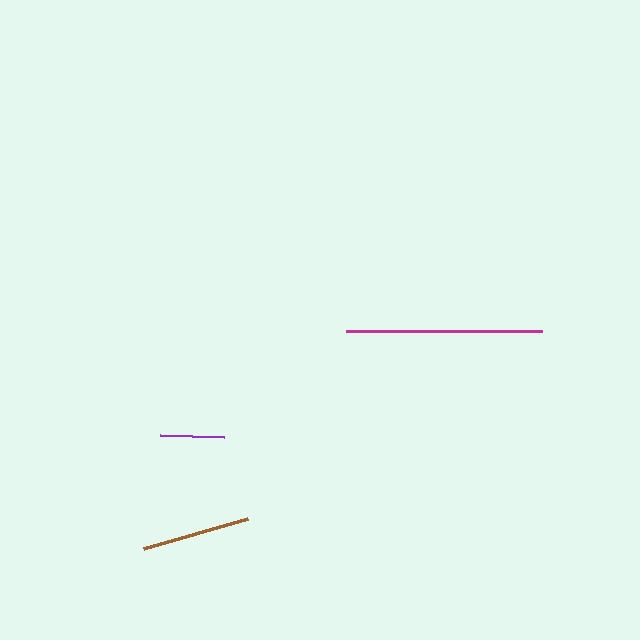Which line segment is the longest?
The magenta line is the longest at approximately 196 pixels.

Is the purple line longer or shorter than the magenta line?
The magenta line is longer than the purple line.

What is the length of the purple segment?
The purple segment is approximately 64 pixels long.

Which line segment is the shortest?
The purple line is the shortest at approximately 64 pixels.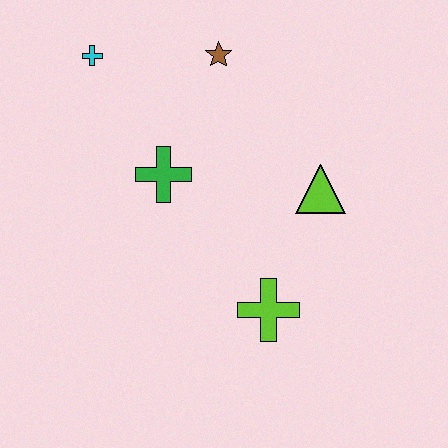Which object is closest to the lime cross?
The lime triangle is closest to the lime cross.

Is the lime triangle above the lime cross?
Yes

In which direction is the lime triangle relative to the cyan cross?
The lime triangle is to the right of the cyan cross.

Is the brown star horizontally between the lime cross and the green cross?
Yes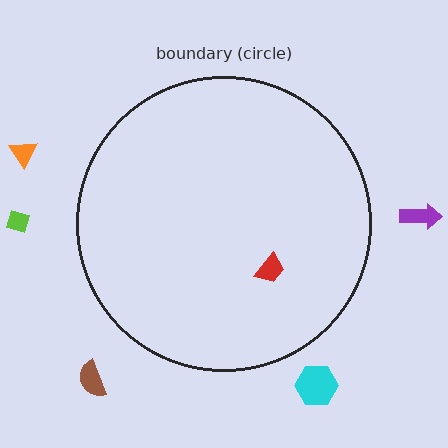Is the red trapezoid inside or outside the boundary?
Inside.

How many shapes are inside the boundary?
1 inside, 5 outside.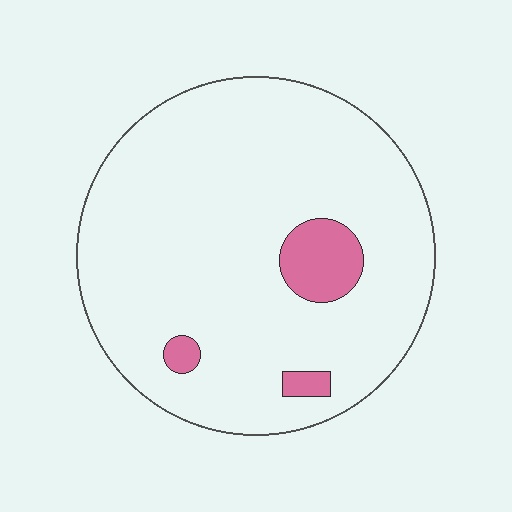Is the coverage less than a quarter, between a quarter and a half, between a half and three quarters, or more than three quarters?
Less than a quarter.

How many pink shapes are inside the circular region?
3.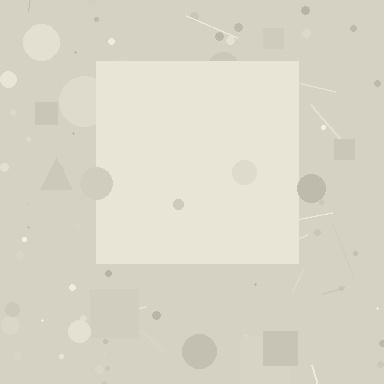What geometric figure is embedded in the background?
A square is embedded in the background.